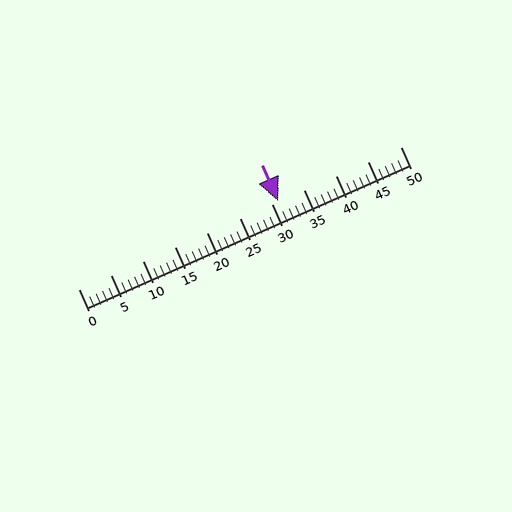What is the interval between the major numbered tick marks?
The major tick marks are spaced 5 units apart.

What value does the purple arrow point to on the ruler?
The purple arrow points to approximately 31.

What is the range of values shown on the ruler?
The ruler shows values from 0 to 50.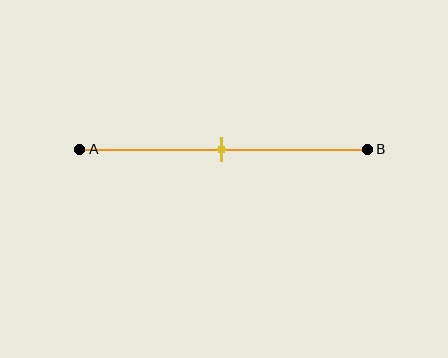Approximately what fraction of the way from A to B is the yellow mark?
The yellow mark is approximately 50% of the way from A to B.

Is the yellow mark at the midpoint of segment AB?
Yes, the mark is approximately at the midpoint.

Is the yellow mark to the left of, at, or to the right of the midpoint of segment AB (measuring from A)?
The yellow mark is approximately at the midpoint of segment AB.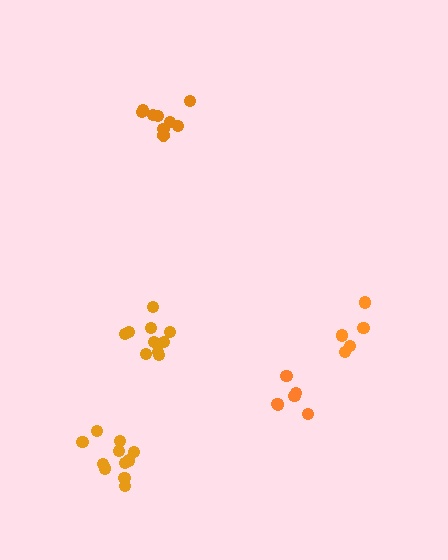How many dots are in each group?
Group 1: 5 dots, Group 2: 11 dots, Group 3: 7 dots, Group 4: 10 dots, Group 5: 9 dots (42 total).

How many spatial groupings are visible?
There are 5 spatial groupings.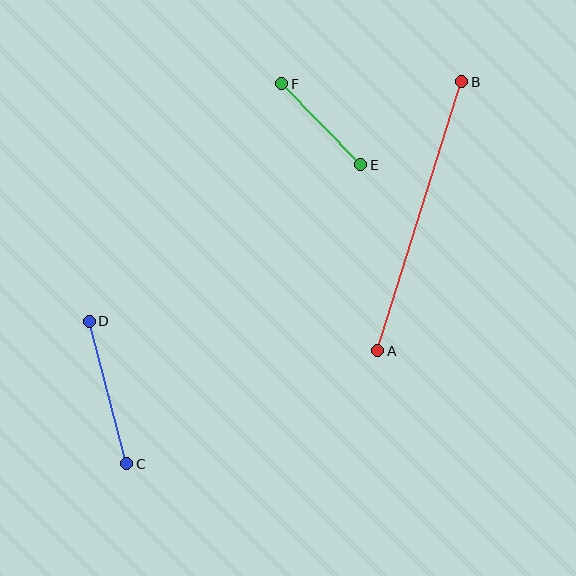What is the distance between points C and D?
The distance is approximately 147 pixels.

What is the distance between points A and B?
The distance is approximately 282 pixels.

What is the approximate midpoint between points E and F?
The midpoint is at approximately (321, 124) pixels.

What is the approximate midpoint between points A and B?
The midpoint is at approximately (420, 216) pixels.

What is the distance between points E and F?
The distance is approximately 113 pixels.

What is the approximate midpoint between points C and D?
The midpoint is at approximately (108, 393) pixels.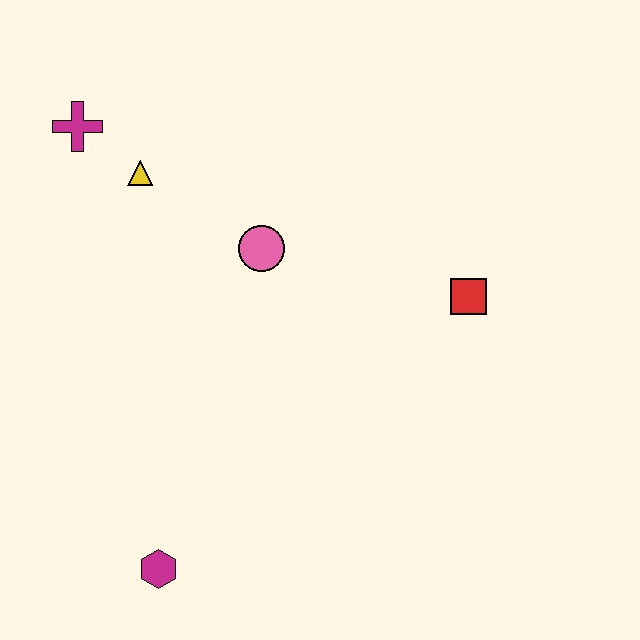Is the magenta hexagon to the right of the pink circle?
No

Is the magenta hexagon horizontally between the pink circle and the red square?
No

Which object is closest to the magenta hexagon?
The pink circle is closest to the magenta hexagon.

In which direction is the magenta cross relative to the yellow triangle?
The magenta cross is to the left of the yellow triangle.